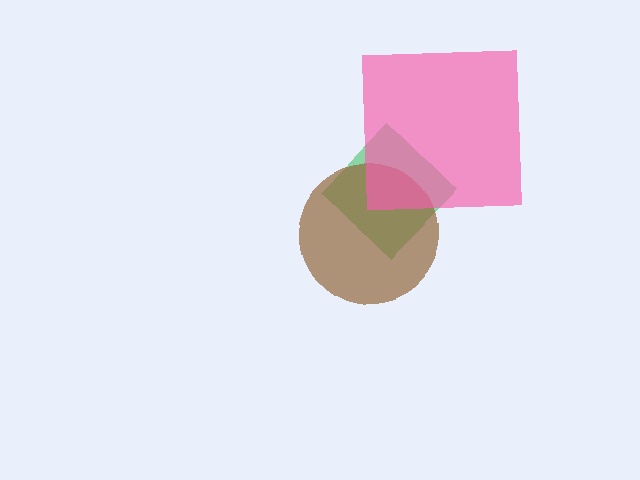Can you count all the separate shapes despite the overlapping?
Yes, there are 3 separate shapes.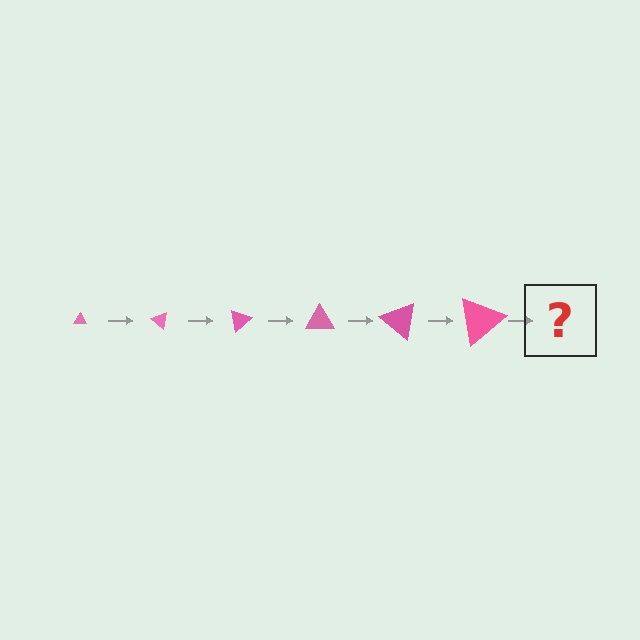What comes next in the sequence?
The next element should be a triangle, larger than the previous one and rotated 240 degrees from the start.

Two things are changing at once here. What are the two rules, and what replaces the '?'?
The two rules are that the triangle grows larger each step and it rotates 40 degrees each step. The '?' should be a triangle, larger than the previous one and rotated 240 degrees from the start.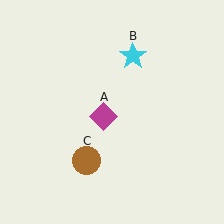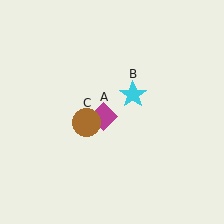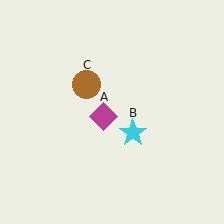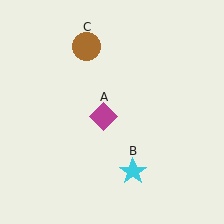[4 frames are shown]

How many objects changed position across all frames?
2 objects changed position: cyan star (object B), brown circle (object C).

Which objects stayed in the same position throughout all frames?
Magenta diamond (object A) remained stationary.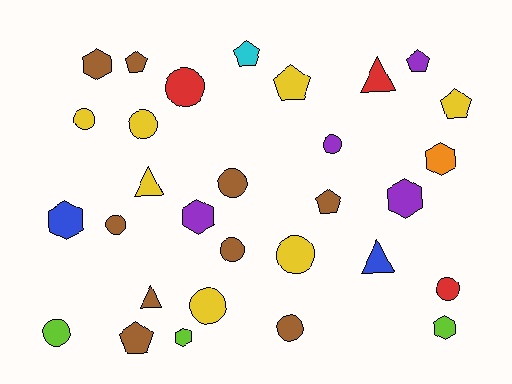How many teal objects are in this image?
There are no teal objects.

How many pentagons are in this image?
There are 7 pentagons.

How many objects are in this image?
There are 30 objects.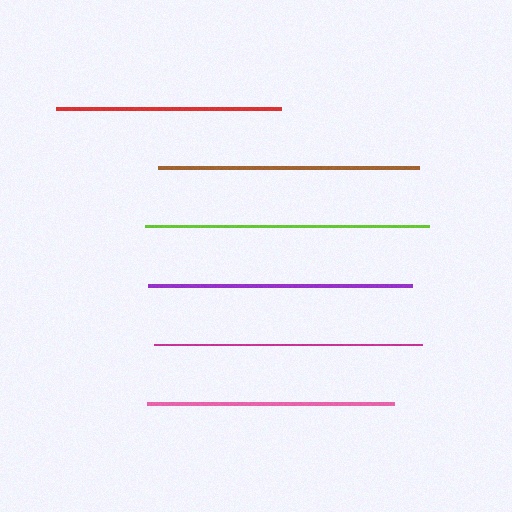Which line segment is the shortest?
The red line is the shortest at approximately 225 pixels.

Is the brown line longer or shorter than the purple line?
The purple line is longer than the brown line.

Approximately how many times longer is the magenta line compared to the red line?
The magenta line is approximately 1.2 times the length of the red line.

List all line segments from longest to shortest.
From longest to shortest: lime, magenta, purple, brown, pink, red.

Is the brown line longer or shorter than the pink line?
The brown line is longer than the pink line.